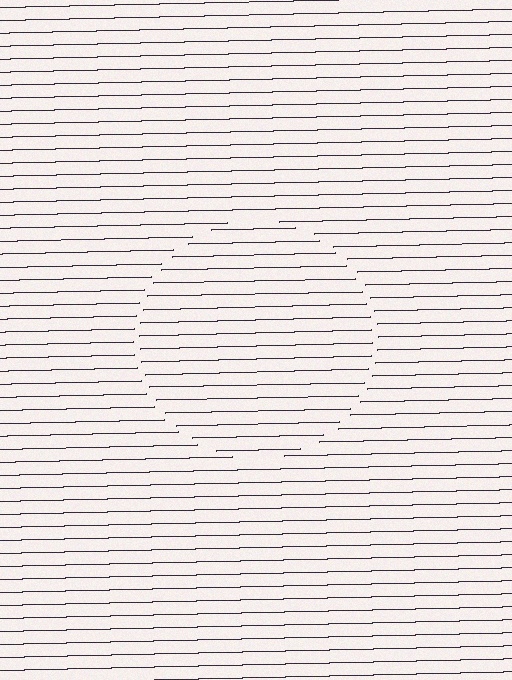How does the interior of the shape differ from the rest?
The interior of the shape contains the same grating, shifted by half a period — the contour is defined by the phase discontinuity where line-ends from the inner and outer gratings abut.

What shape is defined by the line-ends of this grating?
An illusory circle. The interior of the shape contains the same grating, shifted by half a period — the contour is defined by the phase discontinuity where line-ends from the inner and outer gratings abut.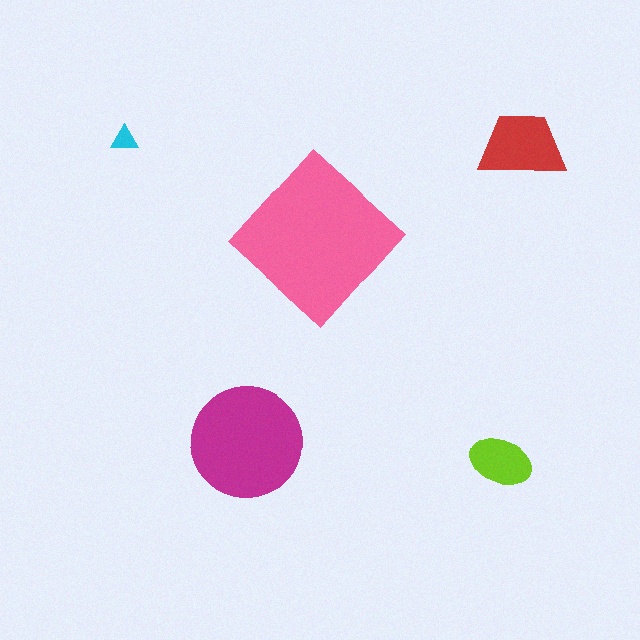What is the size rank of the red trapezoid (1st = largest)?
3rd.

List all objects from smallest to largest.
The cyan triangle, the lime ellipse, the red trapezoid, the magenta circle, the pink diamond.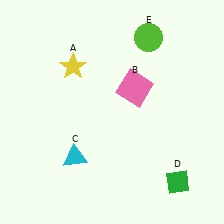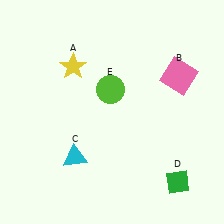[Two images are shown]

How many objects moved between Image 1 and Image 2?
2 objects moved between the two images.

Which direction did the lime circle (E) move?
The lime circle (E) moved down.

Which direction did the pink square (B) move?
The pink square (B) moved right.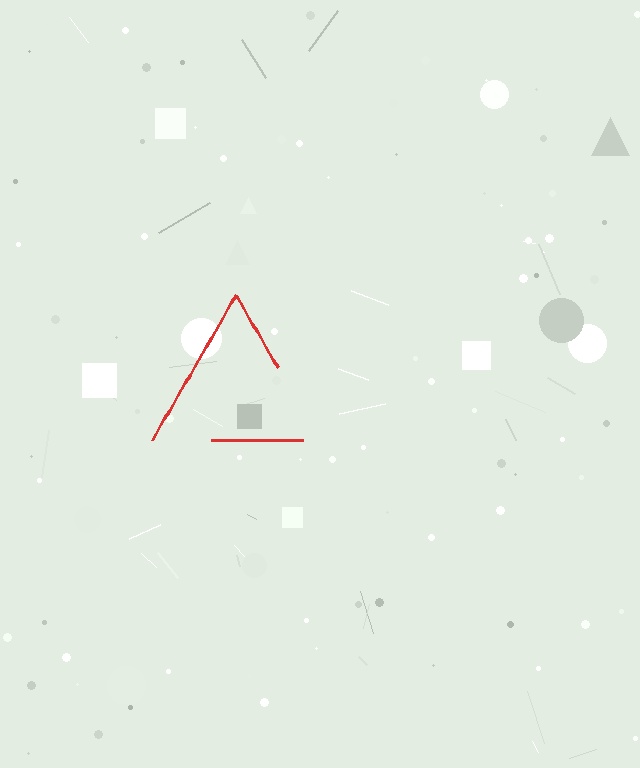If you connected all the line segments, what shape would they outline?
They would outline a triangle.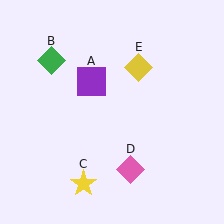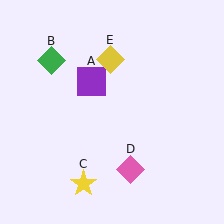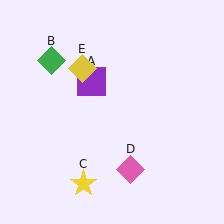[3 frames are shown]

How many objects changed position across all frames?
1 object changed position: yellow diamond (object E).